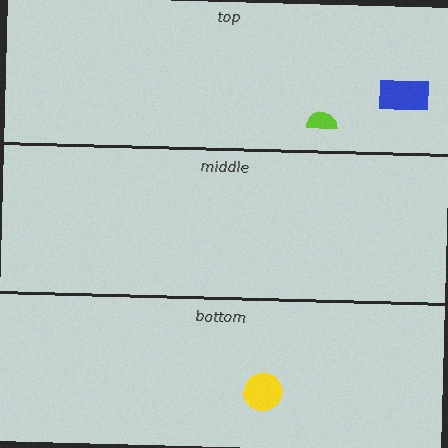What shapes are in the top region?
The lime semicircle, the blue rectangle.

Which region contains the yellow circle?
The bottom region.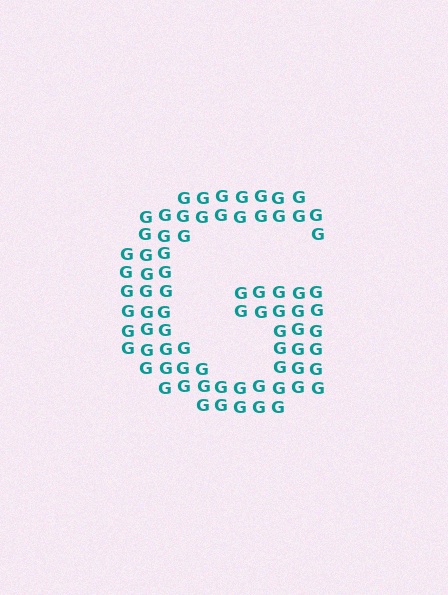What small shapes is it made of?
It is made of small letter G's.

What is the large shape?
The large shape is the letter G.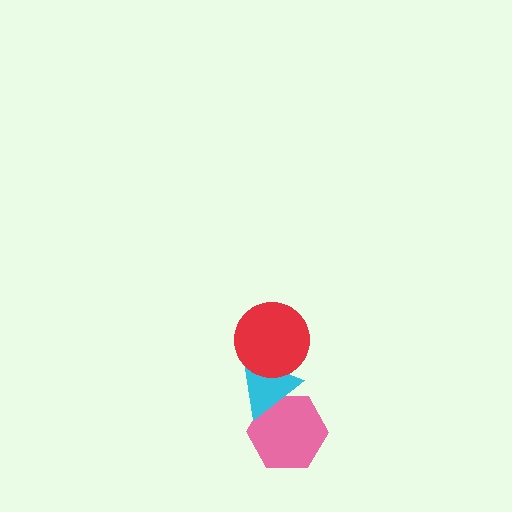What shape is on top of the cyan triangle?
The red circle is on top of the cyan triangle.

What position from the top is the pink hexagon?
The pink hexagon is 3rd from the top.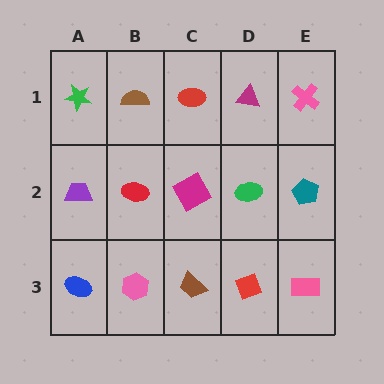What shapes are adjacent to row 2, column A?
A green star (row 1, column A), a blue ellipse (row 3, column A), a red ellipse (row 2, column B).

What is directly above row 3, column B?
A red ellipse.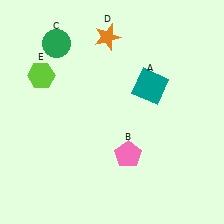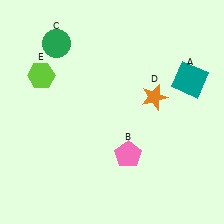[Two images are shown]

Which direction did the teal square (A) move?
The teal square (A) moved right.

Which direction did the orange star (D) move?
The orange star (D) moved down.